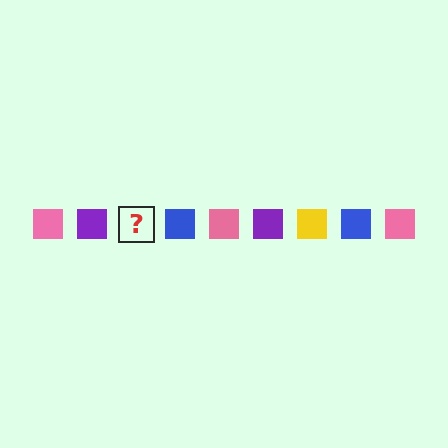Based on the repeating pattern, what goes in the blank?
The blank should be a yellow square.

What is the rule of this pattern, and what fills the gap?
The rule is that the pattern cycles through pink, purple, yellow, blue squares. The gap should be filled with a yellow square.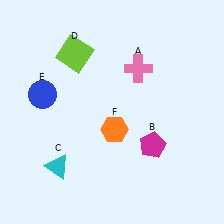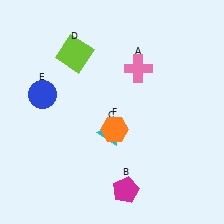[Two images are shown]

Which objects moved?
The objects that moved are: the magenta pentagon (B), the cyan triangle (C).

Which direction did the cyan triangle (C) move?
The cyan triangle (C) moved right.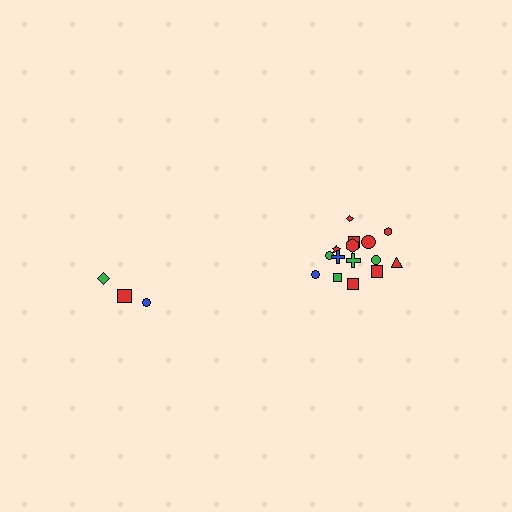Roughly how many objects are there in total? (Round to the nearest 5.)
Roughly 20 objects in total.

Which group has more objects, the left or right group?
The right group.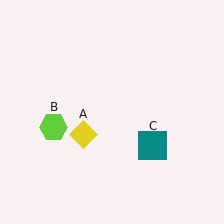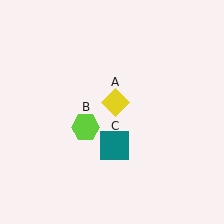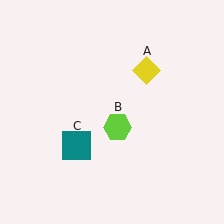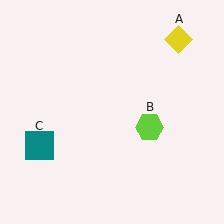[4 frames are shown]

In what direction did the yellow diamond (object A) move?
The yellow diamond (object A) moved up and to the right.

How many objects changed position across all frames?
3 objects changed position: yellow diamond (object A), lime hexagon (object B), teal square (object C).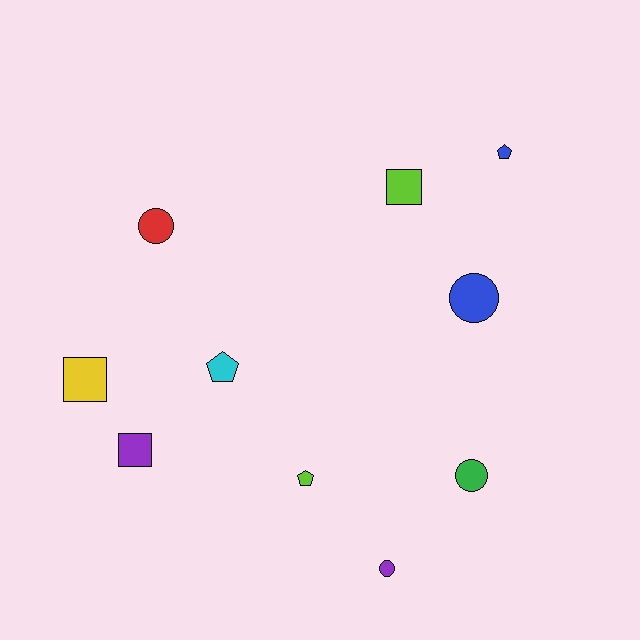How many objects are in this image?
There are 10 objects.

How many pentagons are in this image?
There are 3 pentagons.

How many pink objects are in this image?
There are no pink objects.